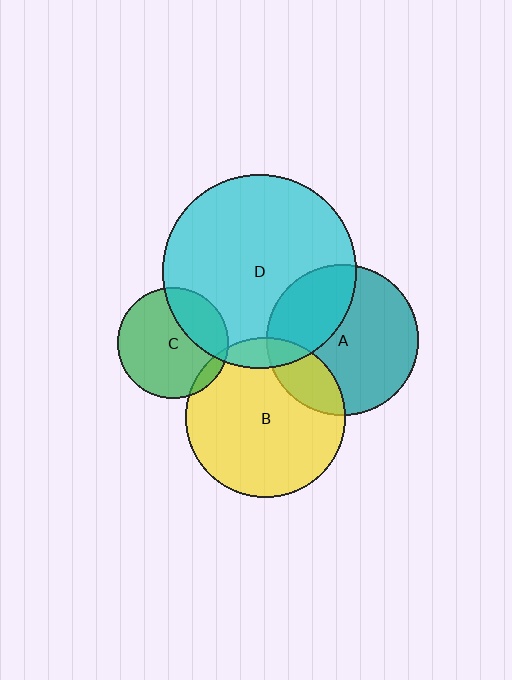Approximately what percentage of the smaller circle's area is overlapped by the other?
Approximately 30%.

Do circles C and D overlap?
Yes.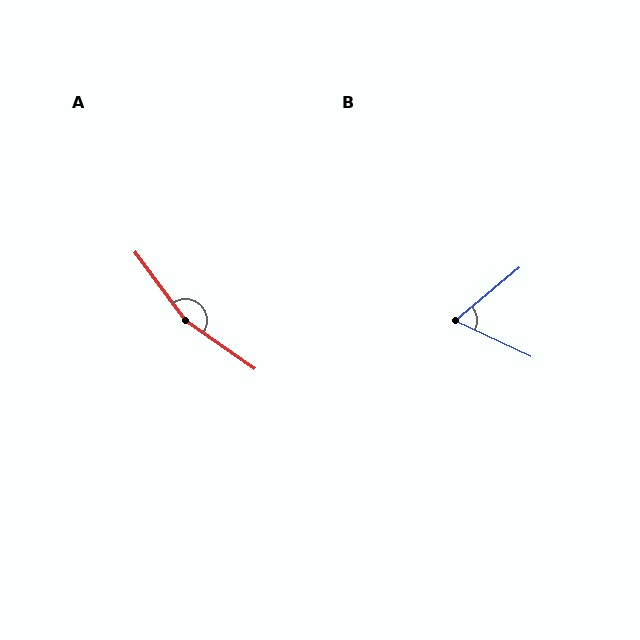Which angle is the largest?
A, at approximately 161 degrees.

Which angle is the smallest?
B, at approximately 65 degrees.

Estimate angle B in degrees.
Approximately 65 degrees.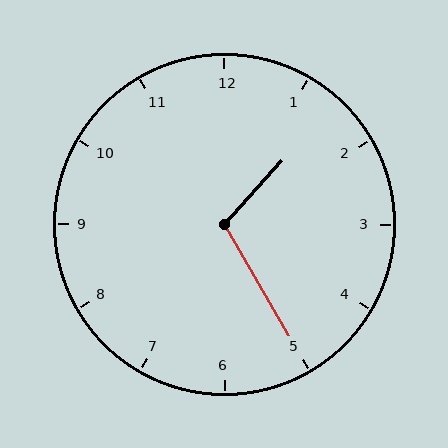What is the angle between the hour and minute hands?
Approximately 108 degrees.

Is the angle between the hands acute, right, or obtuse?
It is obtuse.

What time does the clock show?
1:25.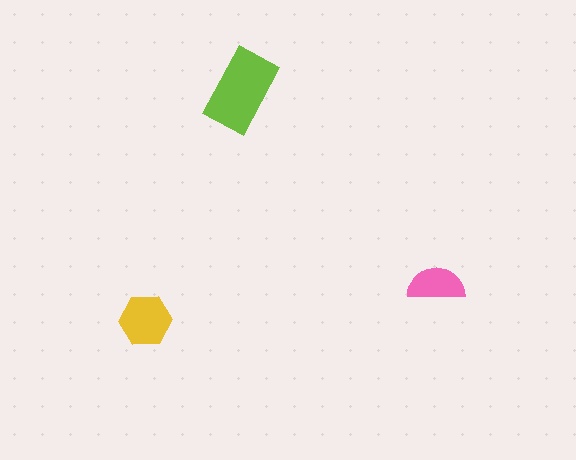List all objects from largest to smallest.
The lime rectangle, the yellow hexagon, the pink semicircle.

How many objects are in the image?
There are 3 objects in the image.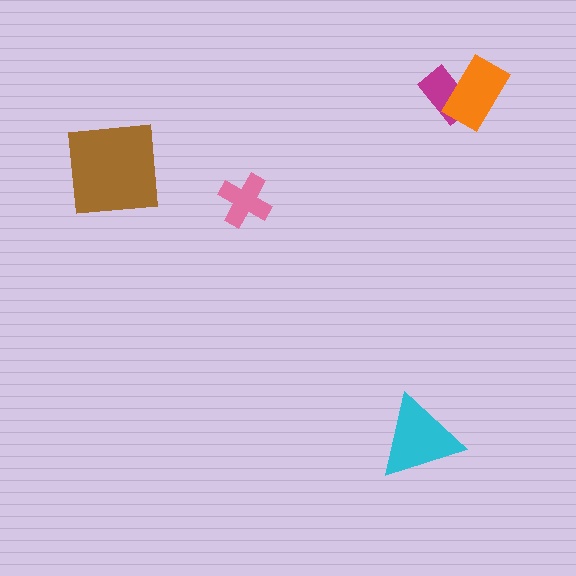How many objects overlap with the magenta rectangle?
1 object overlaps with the magenta rectangle.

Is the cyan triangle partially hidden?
No, no other shape covers it.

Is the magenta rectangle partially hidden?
Yes, it is partially covered by another shape.